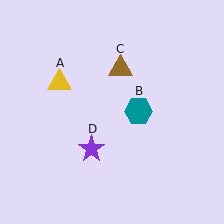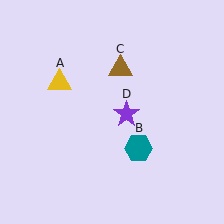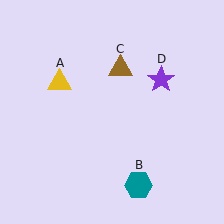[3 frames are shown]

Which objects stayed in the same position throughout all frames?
Yellow triangle (object A) and brown triangle (object C) remained stationary.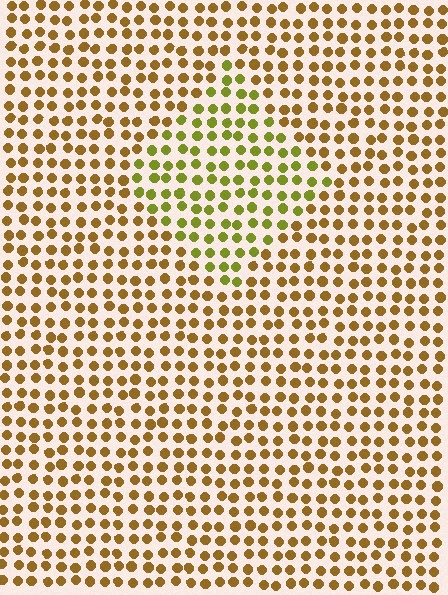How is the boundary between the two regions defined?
The boundary is defined purely by a slight shift in hue (about 35 degrees). Spacing, size, and orientation are identical on both sides.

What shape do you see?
I see a diamond.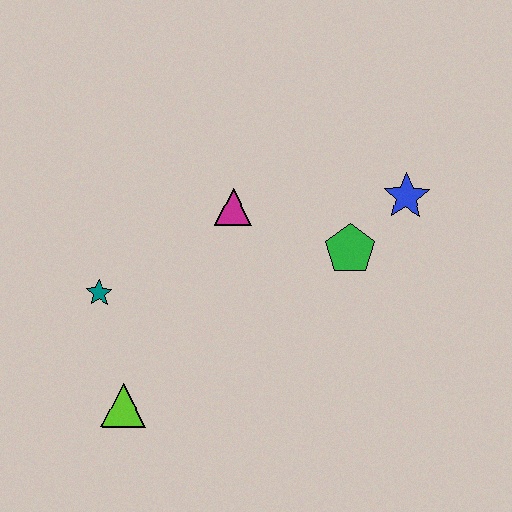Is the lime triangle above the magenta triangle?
No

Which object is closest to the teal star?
The lime triangle is closest to the teal star.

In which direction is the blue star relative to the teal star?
The blue star is to the right of the teal star.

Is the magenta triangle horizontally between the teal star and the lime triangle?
No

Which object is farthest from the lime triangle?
The blue star is farthest from the lime triangle.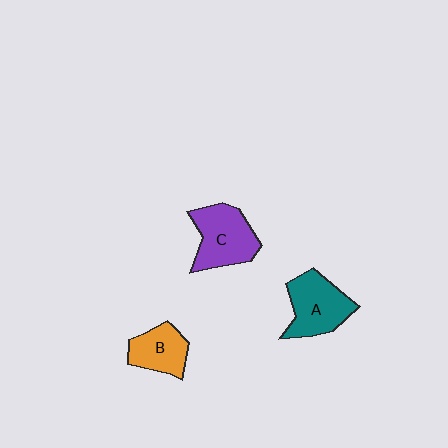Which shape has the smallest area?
Shape B (orange).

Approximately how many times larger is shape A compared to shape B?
Approximately 1.3 times.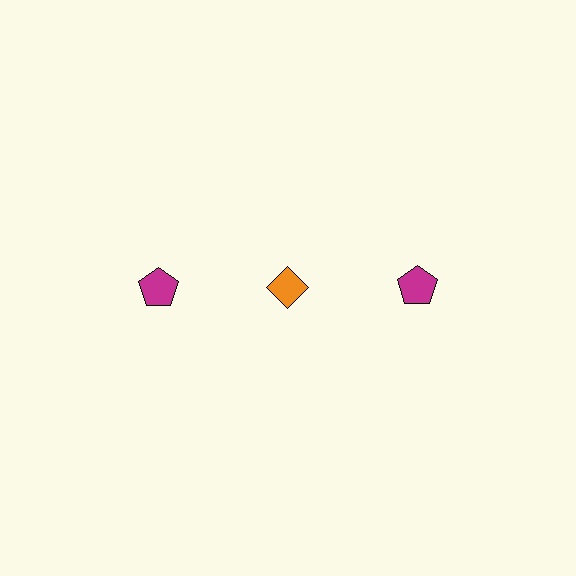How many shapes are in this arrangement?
There are 3 shapes arranged in a grid pattern.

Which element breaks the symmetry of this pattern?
The orange diamond in the top row, second from left column breaks the symmetry. All other shapes are magenta pentagons.